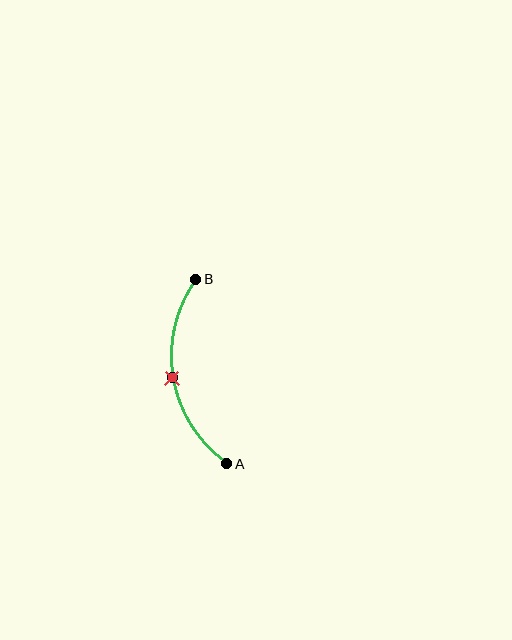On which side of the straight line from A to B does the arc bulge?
The arc bulges to the left of the straight line connecting A and B.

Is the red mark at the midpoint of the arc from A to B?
Yes. The red mark lies on the arc at equal arc-length from both A and B — it is the arc midpoint.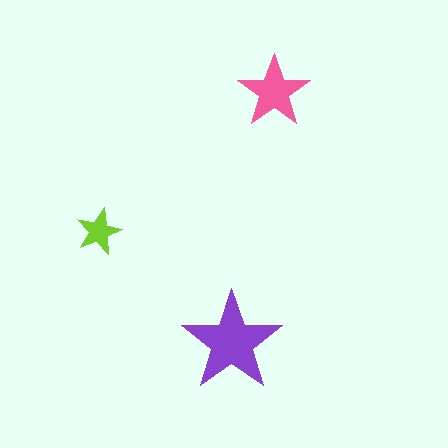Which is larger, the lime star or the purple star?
The purple one.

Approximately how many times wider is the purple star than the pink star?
About 1.5 times wider.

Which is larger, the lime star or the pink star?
The pink one.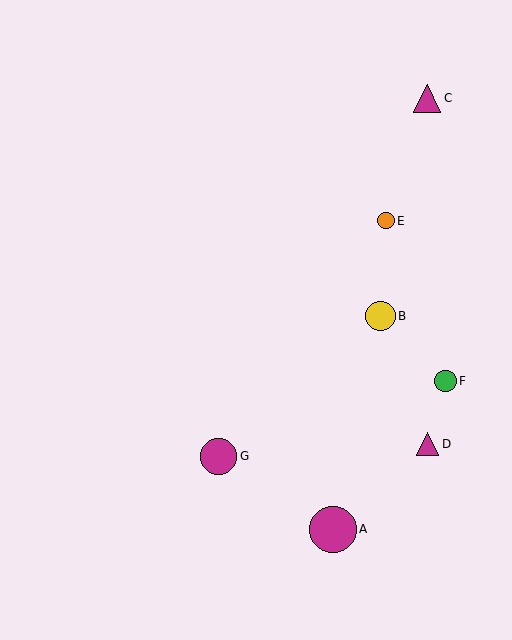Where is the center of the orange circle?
The center of the orange circle is at (386, 221).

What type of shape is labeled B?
Shape B is a yellow circle.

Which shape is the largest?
The magenta circle (labeled A) is the largest.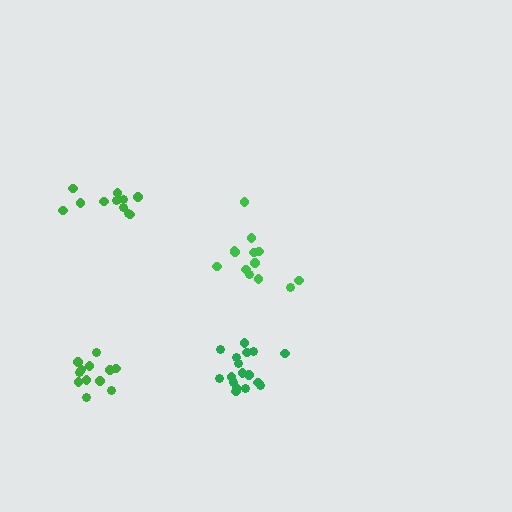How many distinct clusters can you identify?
There are 4 distinct clusters.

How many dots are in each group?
Group 1: 13 dots, Group 2: 11 dots, Group 3: 17 dots, Group 4: 12 dots (53 total).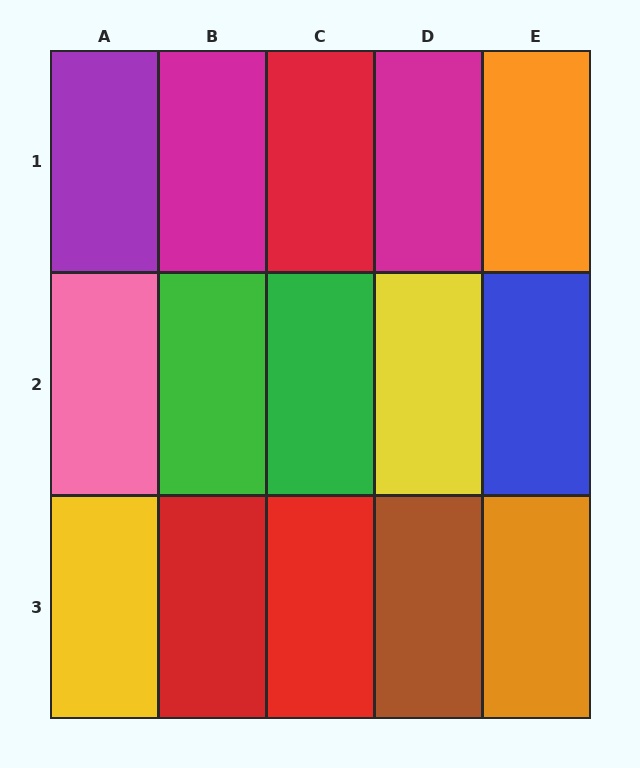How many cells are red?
3 cells are red.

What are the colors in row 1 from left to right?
Purple, magenta, red, magenta, orange.